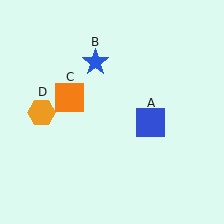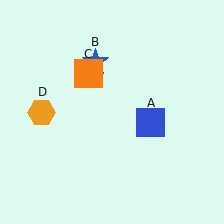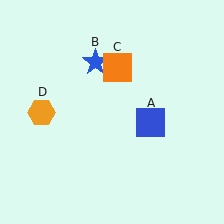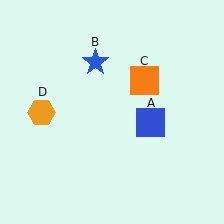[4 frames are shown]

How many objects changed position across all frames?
1 object changed position: orange square (object C).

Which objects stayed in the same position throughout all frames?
Blue square (object A) and blue star (object B) and orange hexagon (object D) remained stationary.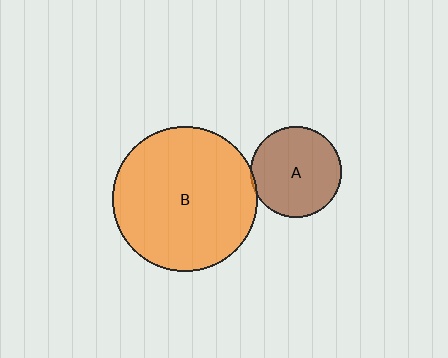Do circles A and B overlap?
Yes.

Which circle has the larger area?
Circle B (orange).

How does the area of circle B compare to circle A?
Approximately 2.5 times.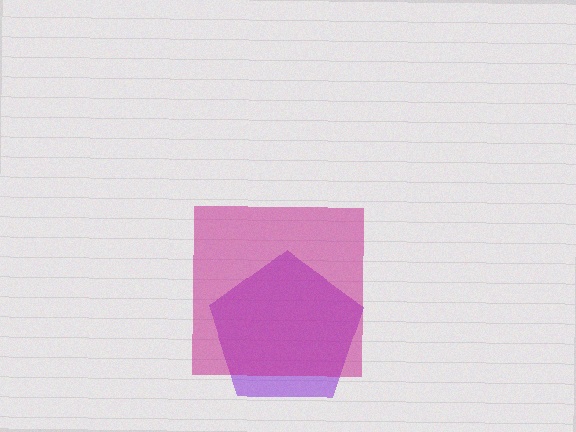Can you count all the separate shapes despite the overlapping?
Yes, there are 2 separate shapes.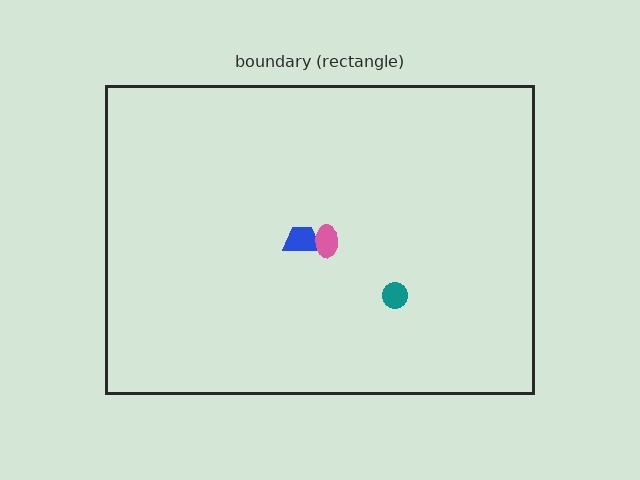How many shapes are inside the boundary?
3 inside, 0 outside.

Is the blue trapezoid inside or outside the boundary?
Inside.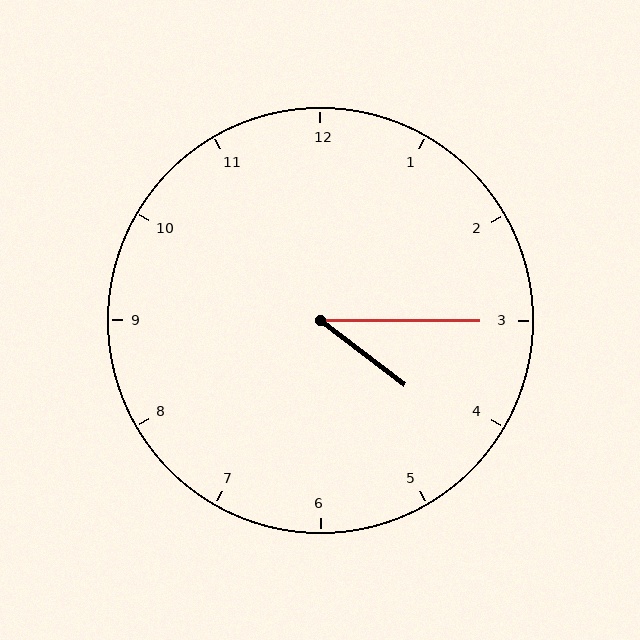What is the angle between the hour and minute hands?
Approximately 38 degrees.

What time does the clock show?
4:15.